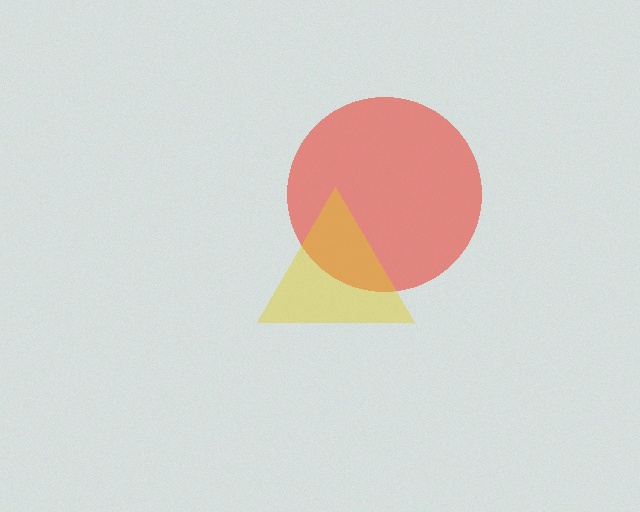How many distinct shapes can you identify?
There are 2 distinct shapes: a red circle, a yellow triangle.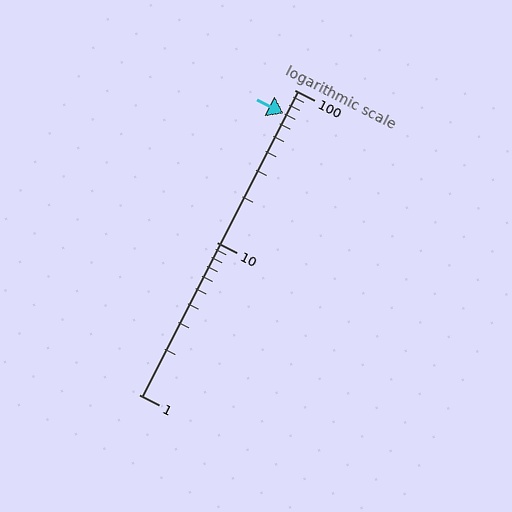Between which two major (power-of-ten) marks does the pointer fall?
The pointer is between 10 and 100.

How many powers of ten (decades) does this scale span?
The scale spans 2 decades, from 1 to 100.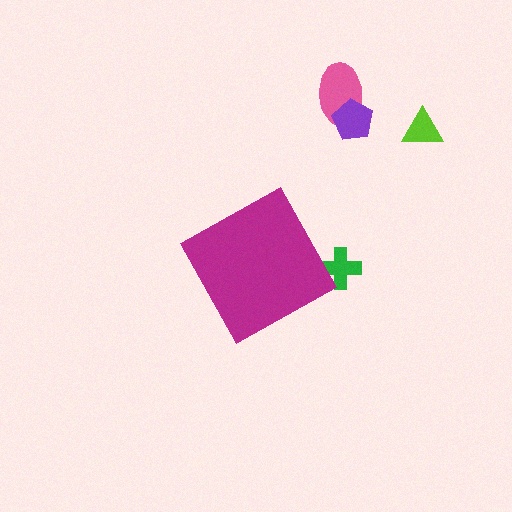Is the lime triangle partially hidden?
No, the lime triangle is fully visible.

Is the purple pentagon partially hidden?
No, the purple pentagon is fully visible.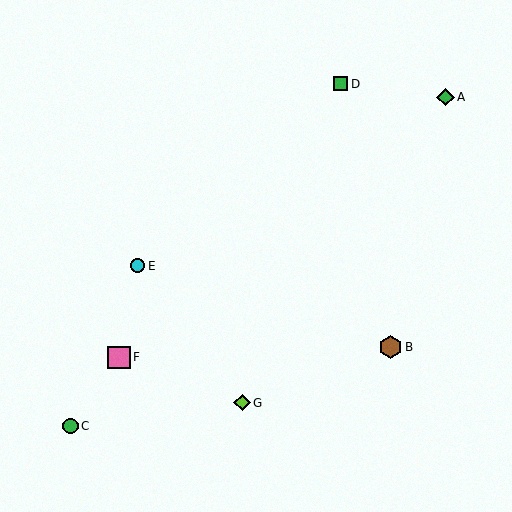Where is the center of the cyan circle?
The center of the cyan circle is at (137, 266).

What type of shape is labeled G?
Shape G is a lime diamond.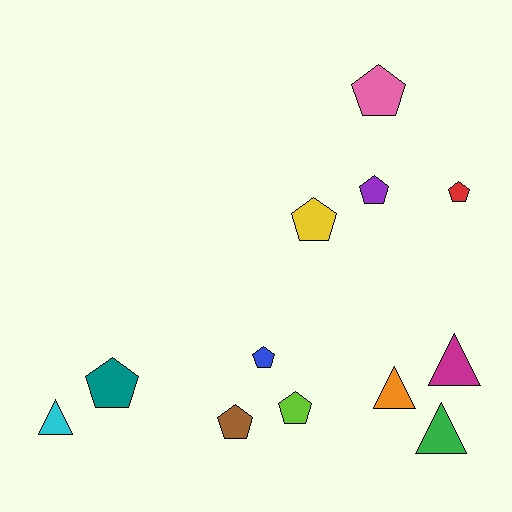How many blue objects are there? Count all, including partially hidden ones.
There is 1 blue object.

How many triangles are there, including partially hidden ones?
There are 4 triangles.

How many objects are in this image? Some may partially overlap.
There are 12 objects.